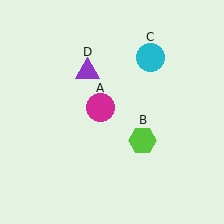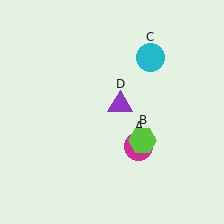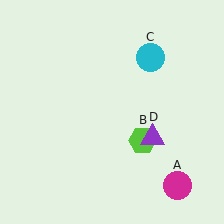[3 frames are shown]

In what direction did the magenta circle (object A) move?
The magenta circle (object A) moved down and to the right.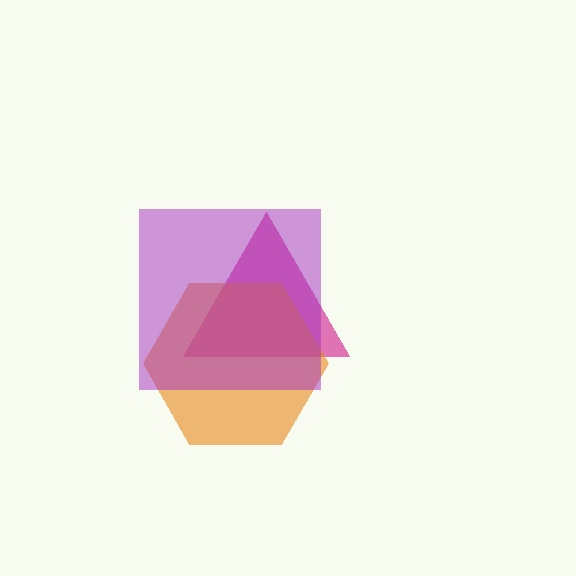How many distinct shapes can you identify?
There are 3 distinct shapes: a magenta triangle, an orange hexagon, a purple square.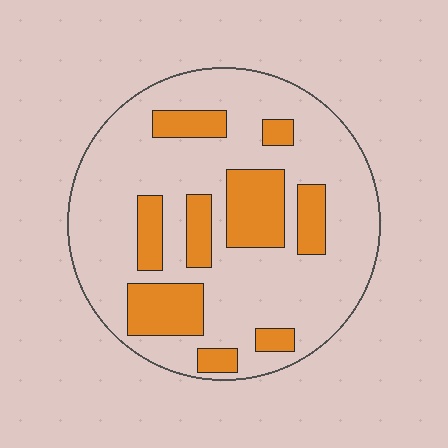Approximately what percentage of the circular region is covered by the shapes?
Approximately 25%.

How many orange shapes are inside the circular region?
9.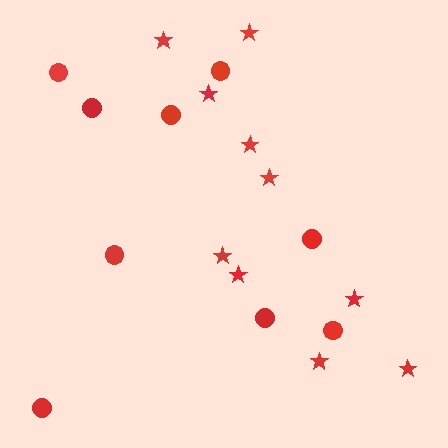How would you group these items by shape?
There are 2 groups: one group of circles (9) and one group of stars (10).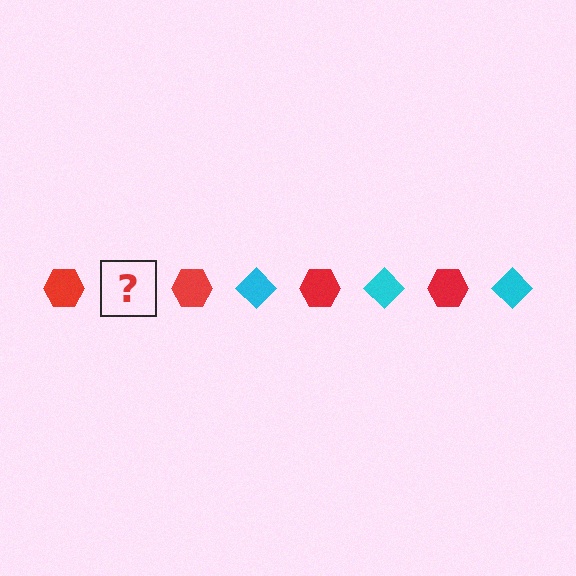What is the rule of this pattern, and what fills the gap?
The rule is that the pattern alternates between red hexagon and cyan diamond. The gap should be filled with a cyan diamond.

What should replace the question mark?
The question mark should be replaced with a cyan diamond.